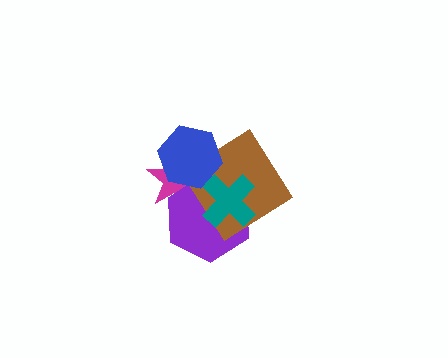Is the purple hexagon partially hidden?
Yes, it is partially covered by another shape.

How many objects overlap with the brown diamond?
4 objects overlap with the brown diamond.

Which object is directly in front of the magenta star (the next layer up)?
The purple hexagon is directly in front of the magenta star.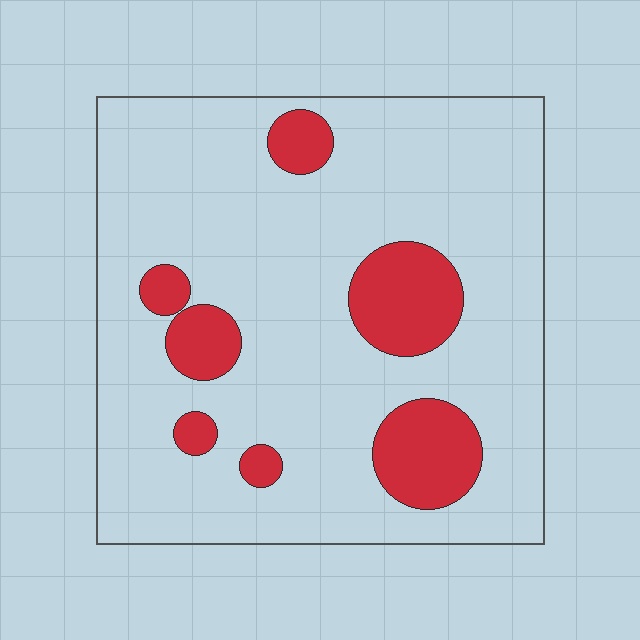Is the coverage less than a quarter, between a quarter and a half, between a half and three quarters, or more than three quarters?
Less than a quarter.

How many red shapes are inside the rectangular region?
7.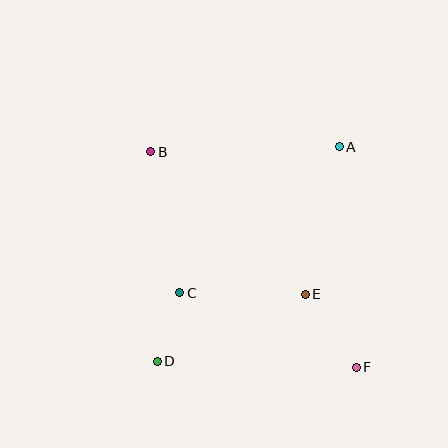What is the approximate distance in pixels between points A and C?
The distance between A and C is approximately 216 pixels.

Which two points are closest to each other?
Points C and D are closest to each other.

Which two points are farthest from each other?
Points B and F are farthest from each other.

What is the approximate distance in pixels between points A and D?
The distance between A and D is approximately 281 pixels.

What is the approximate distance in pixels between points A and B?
The distance between A and B is approximately 188 pixels.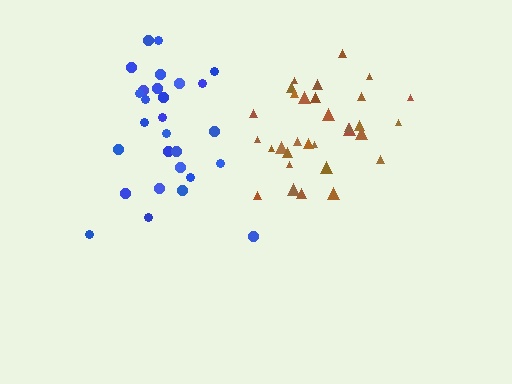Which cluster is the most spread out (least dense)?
Blue.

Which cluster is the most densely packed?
Brown.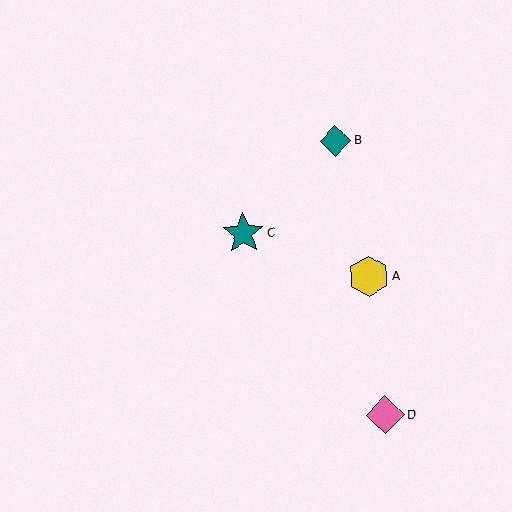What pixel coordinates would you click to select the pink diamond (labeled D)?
Click at (385, 415) to select the pink diamond D.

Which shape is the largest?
The teal star (labeled C) is the largest.